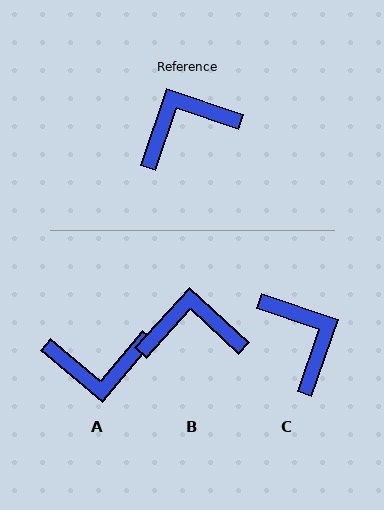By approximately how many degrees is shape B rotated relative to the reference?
Approximately 24 degrees clockwise.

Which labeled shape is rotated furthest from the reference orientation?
A, about 159 degrees away.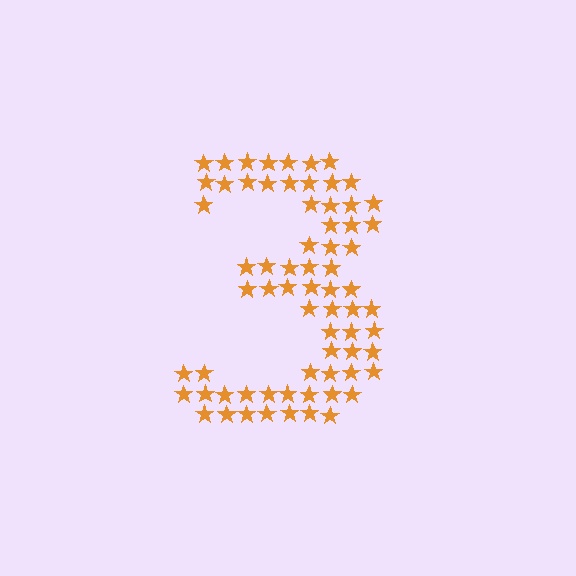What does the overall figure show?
The overall figure shows the digit 3.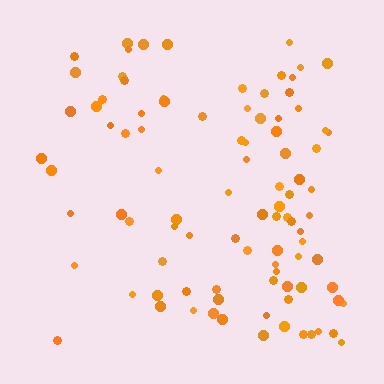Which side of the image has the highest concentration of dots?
The right.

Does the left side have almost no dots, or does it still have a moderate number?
Still a moderate number, just noticeably fewer than the right.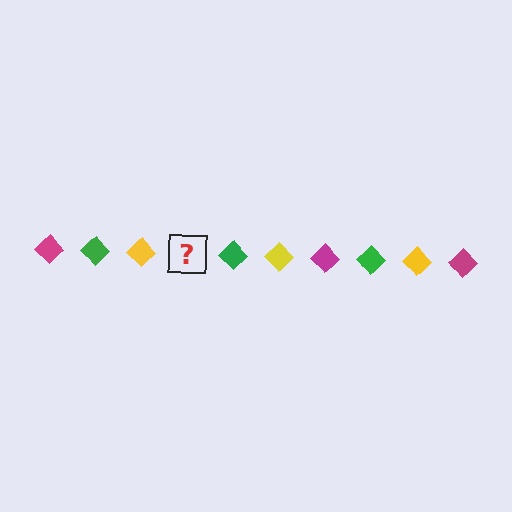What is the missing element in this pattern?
The missing element is a magenta diamond.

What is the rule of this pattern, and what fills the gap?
The rule is that the pattern cycles through magenta, green, yellow diamonds. The gap should be filled with a magenta diamond.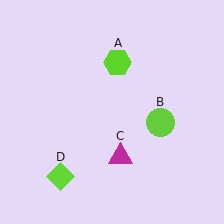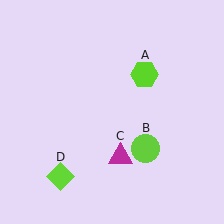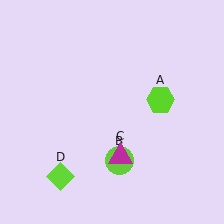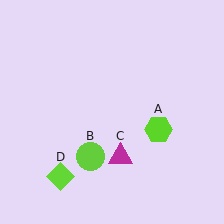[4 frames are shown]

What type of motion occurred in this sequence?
The lime hexagon (object A), lime circle (object B) rotated clockwise around the center of the scene.